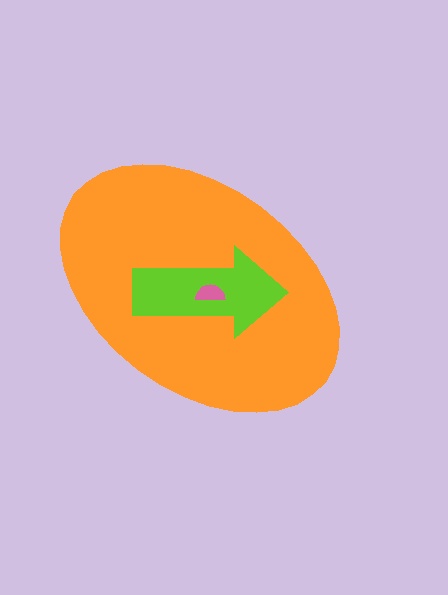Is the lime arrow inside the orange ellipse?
Yes.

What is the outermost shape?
The orange ellipse.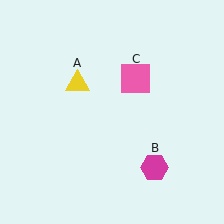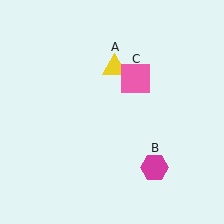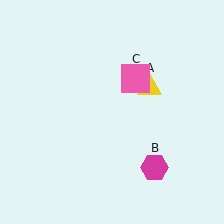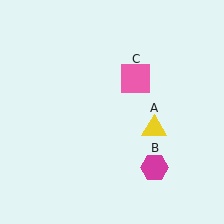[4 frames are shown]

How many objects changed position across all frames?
1 object changed position: yellow triangle (object A).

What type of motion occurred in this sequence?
The yellow triangle (object A) rotated clockwise around the center of the scene.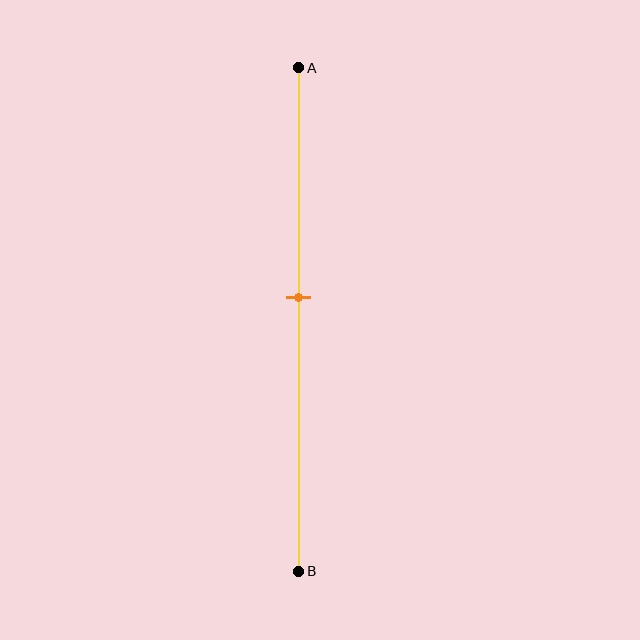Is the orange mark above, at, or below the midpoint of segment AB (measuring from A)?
The orange mark is above the midpoint of segment AB.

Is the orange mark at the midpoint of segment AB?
No, the mark is at about 45% from A, not at the 50% midpoint.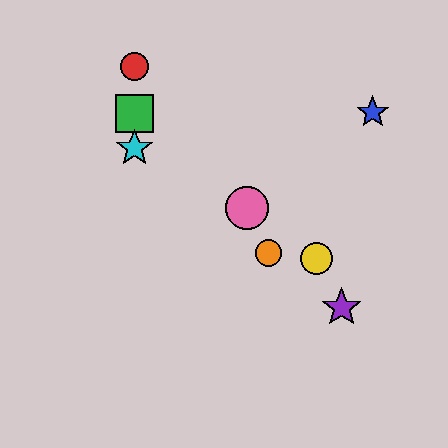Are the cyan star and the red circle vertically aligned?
Yes, both are at x≈135.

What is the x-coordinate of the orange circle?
The orange circle is at x≈269.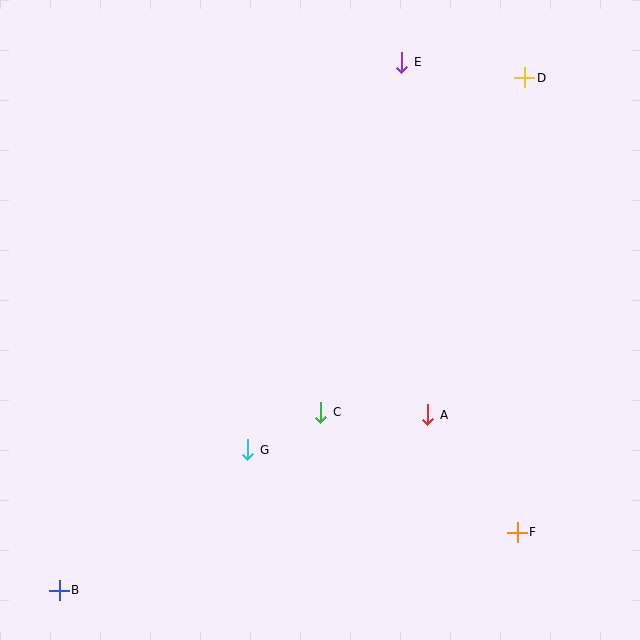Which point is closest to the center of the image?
Point C at (321, 412) is closest to the center.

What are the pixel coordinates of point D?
Point D is at (525, 78).